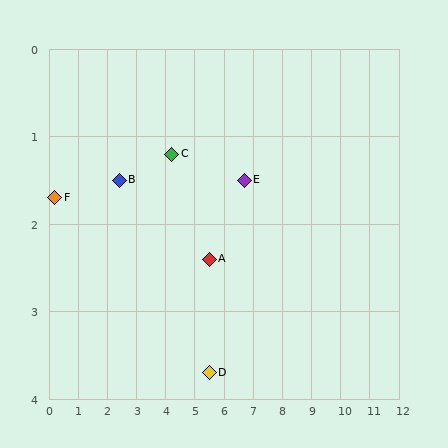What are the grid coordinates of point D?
Point D is at approximately (5.5, 3.7).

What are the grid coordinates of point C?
Point C is at approximately (4.2, 1.2).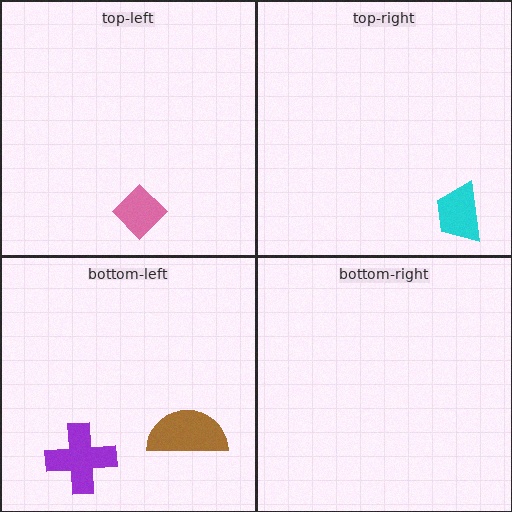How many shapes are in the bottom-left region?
2.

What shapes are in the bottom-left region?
The brown semicircle, the purple cross.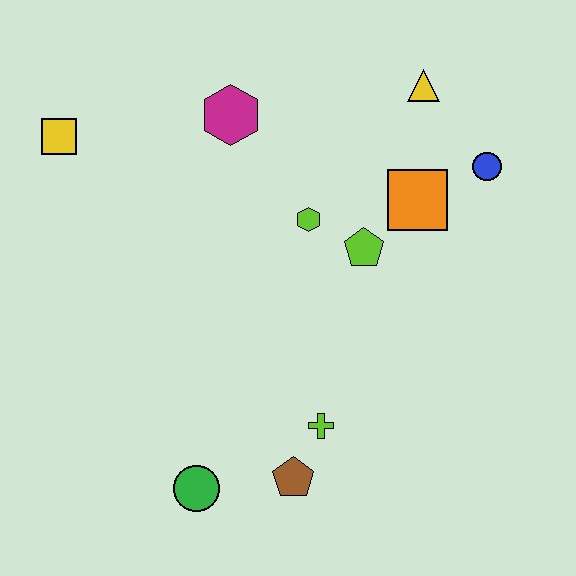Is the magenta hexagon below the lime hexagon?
No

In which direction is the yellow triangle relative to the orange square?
The yellow triangle is above the orange square.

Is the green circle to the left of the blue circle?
Yes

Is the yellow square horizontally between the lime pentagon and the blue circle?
No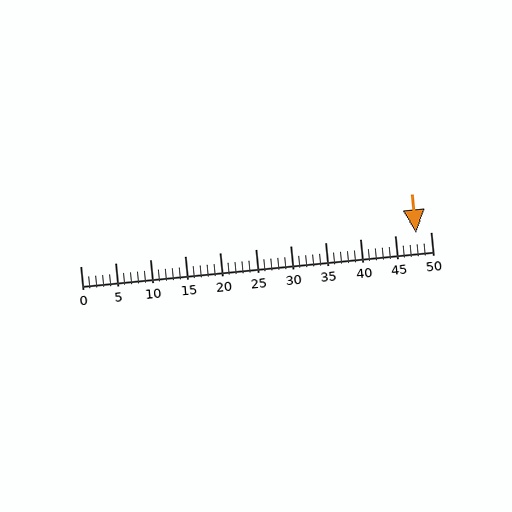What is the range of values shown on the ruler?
The ruler shows values from 0 to 50.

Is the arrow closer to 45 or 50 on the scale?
The arrow is closer to 50.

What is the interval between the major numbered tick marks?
The major tick marks are spaced 5 units apart.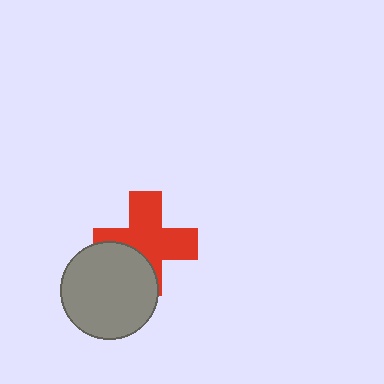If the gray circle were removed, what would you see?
You would see the complete red cross.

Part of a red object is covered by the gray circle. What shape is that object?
It is a cross.